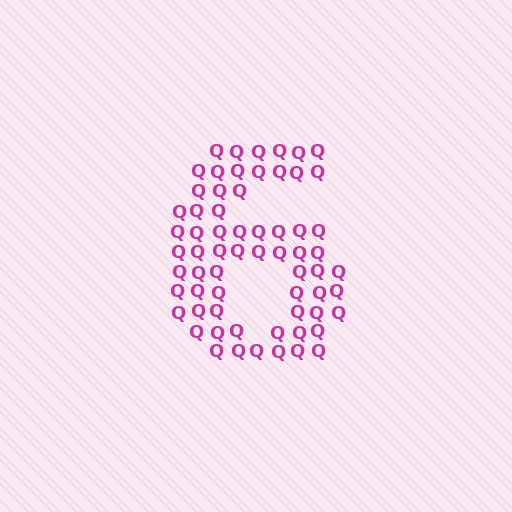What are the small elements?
The small elements are letter Q's.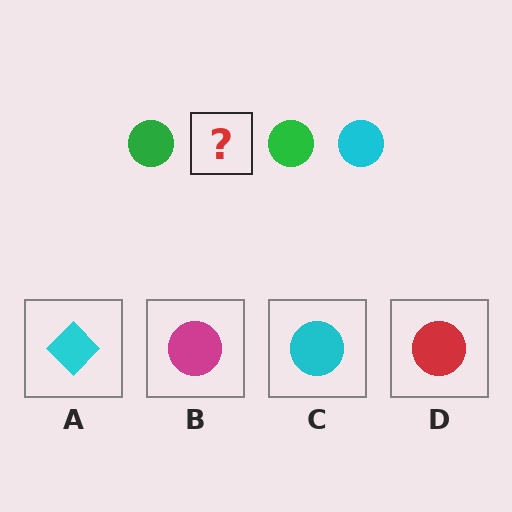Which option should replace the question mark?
Option C.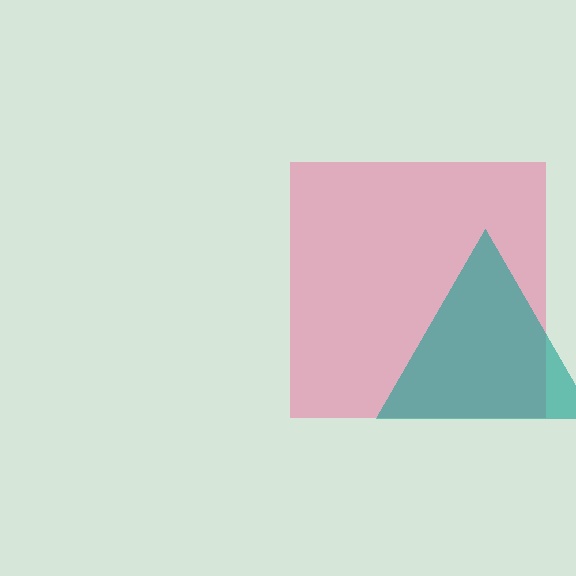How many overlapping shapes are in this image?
There are 2 overlapping shapes in the image.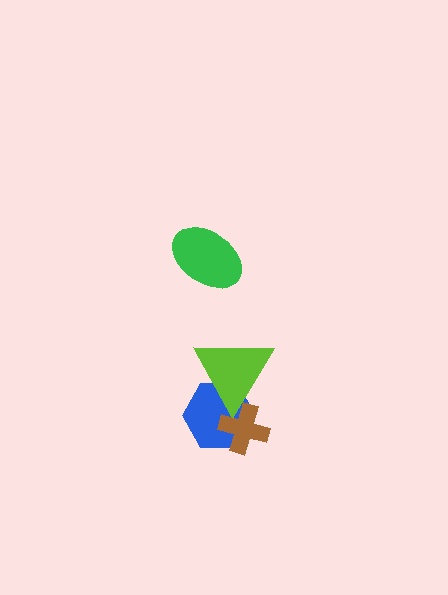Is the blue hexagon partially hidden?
Yes, it is partially covered by another shape.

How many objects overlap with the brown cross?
2 objects overlap with the brown cross.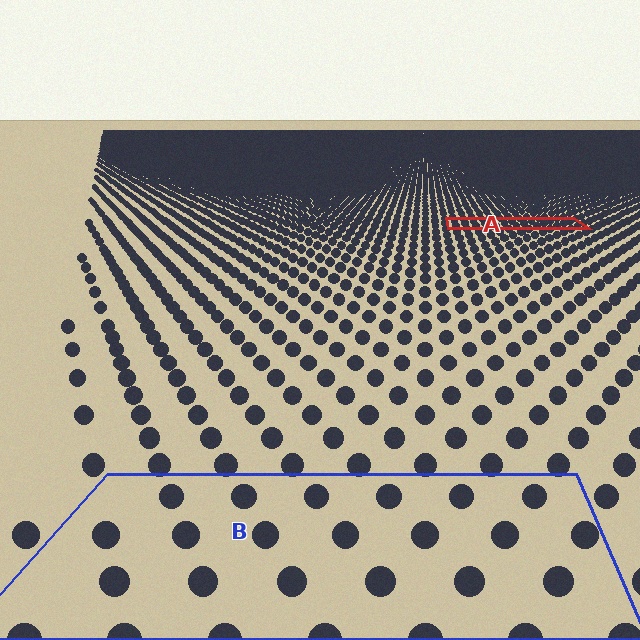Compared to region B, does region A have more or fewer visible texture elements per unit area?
Region A has more texture elements per unit area — they are packed more densely because it is farther away.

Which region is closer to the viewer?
Region B is closer. The texture elements there are larger and more spread out.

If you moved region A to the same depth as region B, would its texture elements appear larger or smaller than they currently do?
They would appear larger. At a closer depth, the same texture elements are projected at a bigger on-screen size.